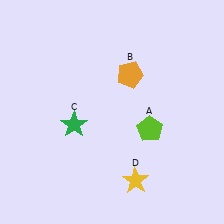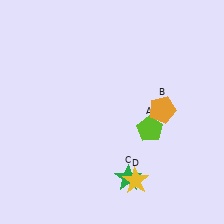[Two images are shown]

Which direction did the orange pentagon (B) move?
The orange pentagon (B) moved down.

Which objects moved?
The objects that moved are: the orange pentagon (B), the green star (C).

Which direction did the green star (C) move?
The green star (C) moved right.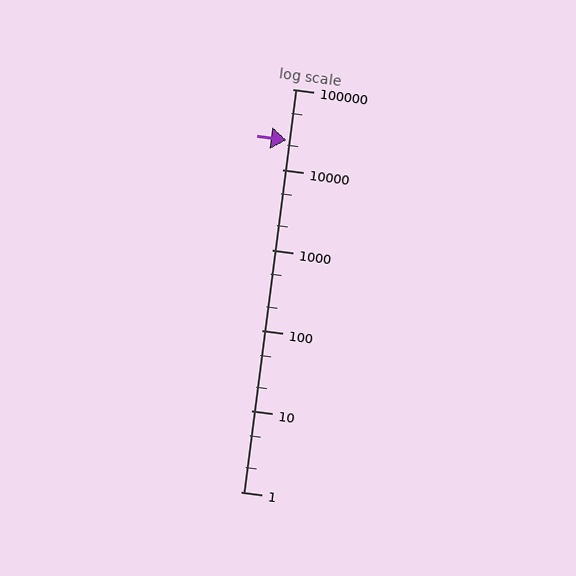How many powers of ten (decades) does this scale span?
The scale spans 5 decades, from 1 to 100000.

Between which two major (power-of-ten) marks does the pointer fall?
The pointer is between 10000 and 100000.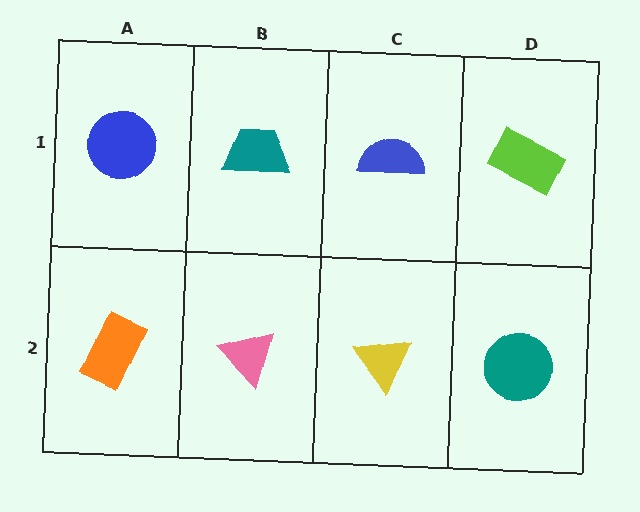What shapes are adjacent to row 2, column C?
A blue semicircle (row 1, column C), a pink triangle (row 2, column B), a teal circle (row 2, column D).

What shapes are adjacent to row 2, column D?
A lime rectangle (row 1, column D), a yellow triangle (row 2, column C).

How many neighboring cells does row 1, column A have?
2.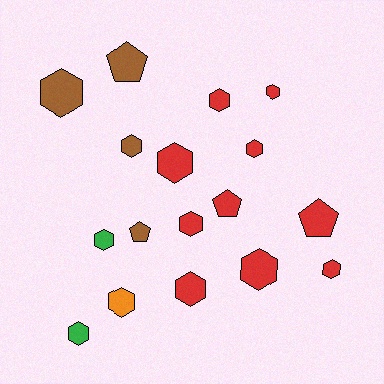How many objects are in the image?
There are 17 objects.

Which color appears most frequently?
Red, with 10 objects.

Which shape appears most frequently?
Hexagon, with 13 objects.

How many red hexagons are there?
There are 8 red hexagons.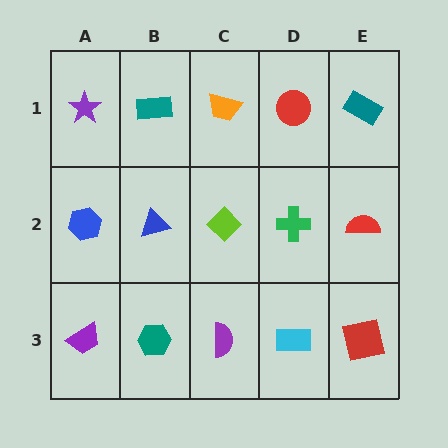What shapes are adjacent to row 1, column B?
A blue triangle (row 2, column B), a purple star (row 1, column A), an orange trapezoid (row 1, column C).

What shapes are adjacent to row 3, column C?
A lime diamond (row 2, column C), a teal hexagon (row 3, column B), a cyan rectangle (row 3, column D).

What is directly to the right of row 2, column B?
A lime diamond.